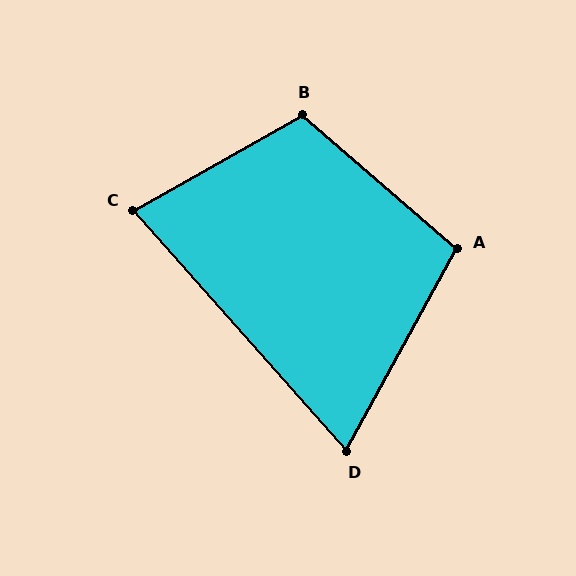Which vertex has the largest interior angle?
B, at approximately 110 degrees.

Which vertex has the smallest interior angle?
D, at approximately 70 degrees.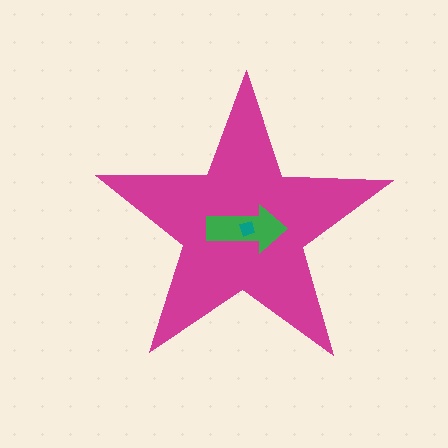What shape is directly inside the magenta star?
The green arrow.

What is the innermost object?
The teal square.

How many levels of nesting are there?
3.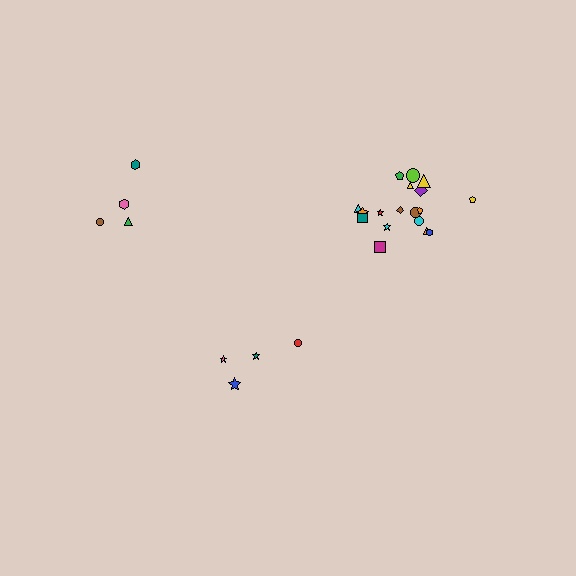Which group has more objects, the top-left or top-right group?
The top-right group.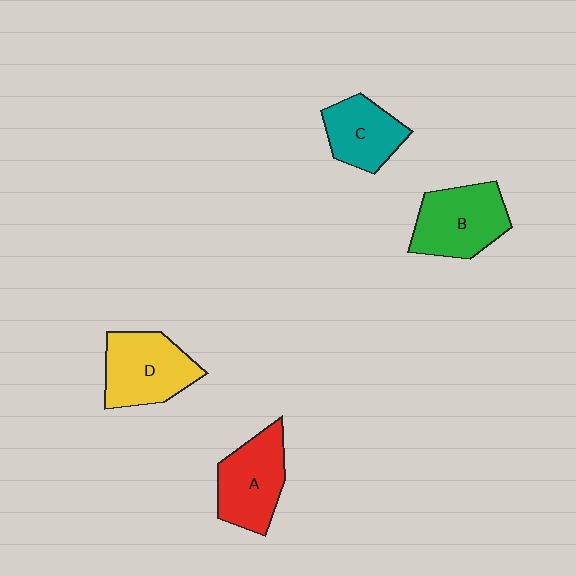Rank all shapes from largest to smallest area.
From largest to smallest: B (green), D (yellow), A (red), C (teal).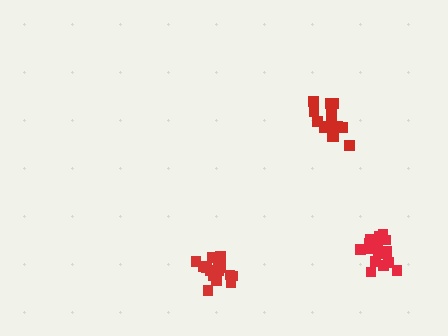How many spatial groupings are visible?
There are 3 spatial groupings.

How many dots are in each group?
Group 1: 19 dots, Group 2: 14 dots, Group 3: 15 dots (48 total).